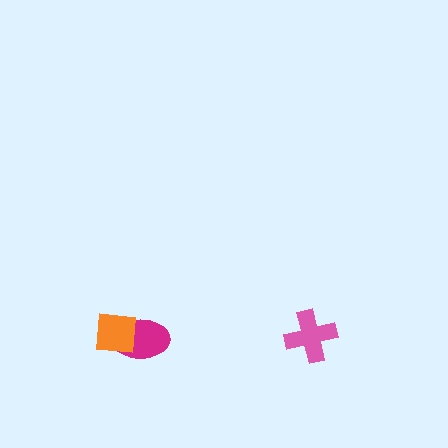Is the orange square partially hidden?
No, no other shape covers it.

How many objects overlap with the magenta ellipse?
1 object overlaps with the magenta ellipse.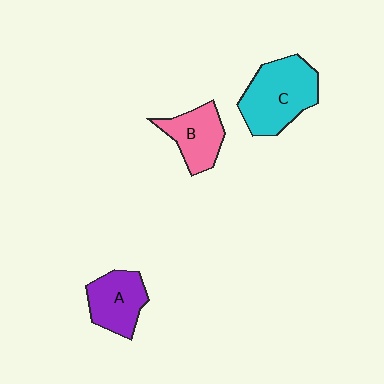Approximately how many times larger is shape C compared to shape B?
Approximately 1.5 times.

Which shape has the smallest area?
Shape B (pink).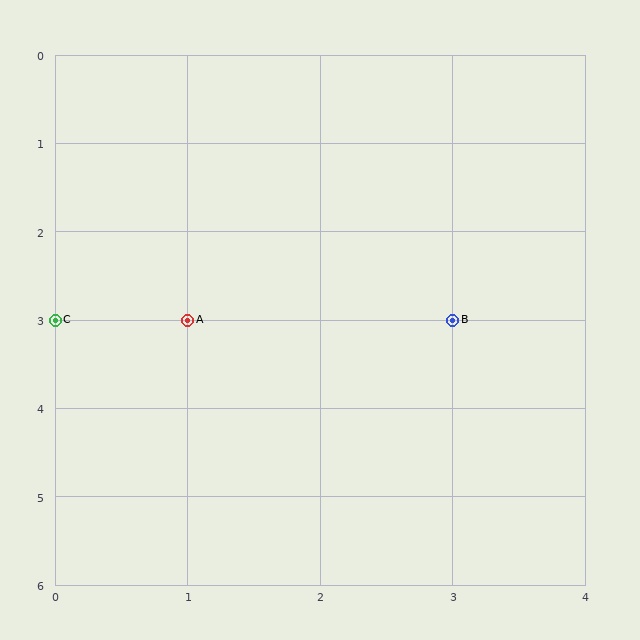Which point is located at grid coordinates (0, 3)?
Point C is at (0, 3).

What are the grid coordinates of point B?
Point B is at grid coordinates (3, 3).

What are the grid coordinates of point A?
Point A is at grid coordinates (1, 3).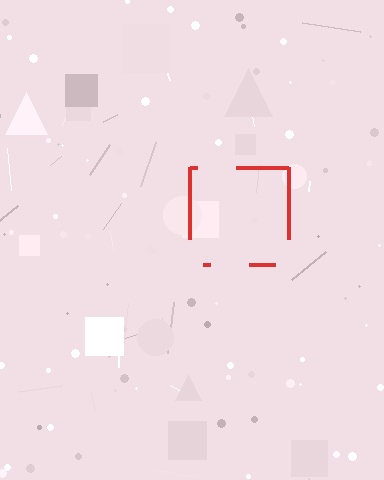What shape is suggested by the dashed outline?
The dashed outline suggests a square.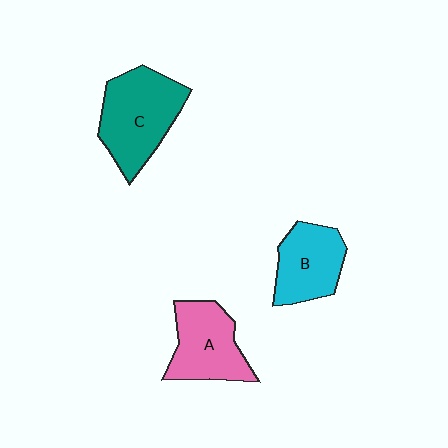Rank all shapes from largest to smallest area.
From largest to smallest: C (teal), A (pink), B (cyan).